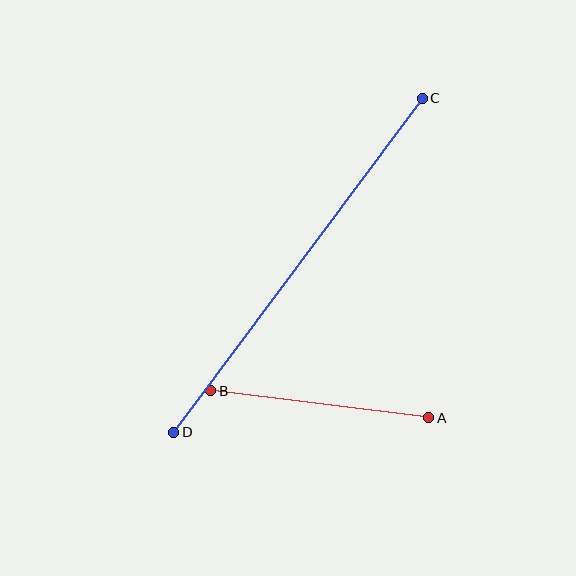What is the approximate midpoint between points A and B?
The midpoint is at approximately (320, 404) pixels.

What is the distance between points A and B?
The distance is approximately 219 pixels.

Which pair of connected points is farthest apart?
Points C and D are farthest apart.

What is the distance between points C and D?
The distance is approximately 417 pixels.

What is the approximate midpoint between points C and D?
The midpoint is at approximately (298, 265) pixels.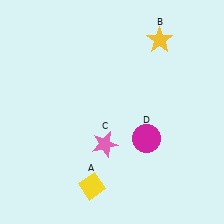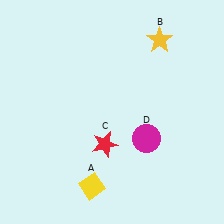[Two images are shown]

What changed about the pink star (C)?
In Image 1, C is pink. In Image 2, it changed to red.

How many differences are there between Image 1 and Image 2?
There is 1 difference between the two images.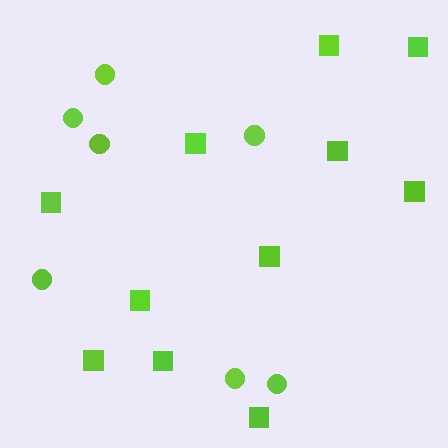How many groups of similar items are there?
There are 2 groups: one group of circles (7) and one group of squares (11).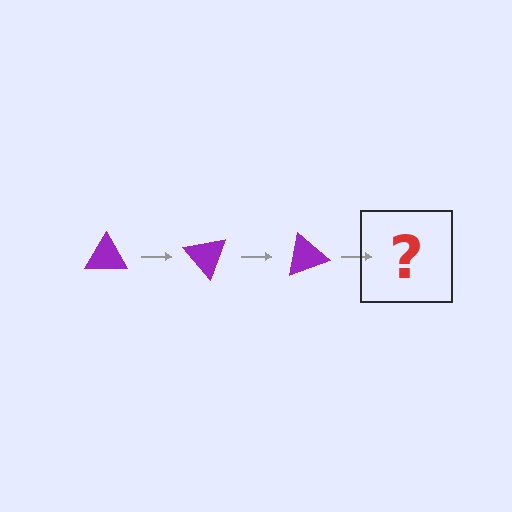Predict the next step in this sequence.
The next step is a purple triangle rotated 150 degrees.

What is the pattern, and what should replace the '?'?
The pattern is that the triangle rotates 50 degrees each step. The '?' should be a purple triangle rotated 150 degrees.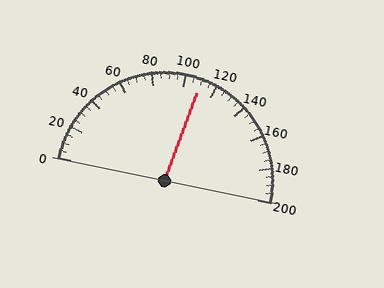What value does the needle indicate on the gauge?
The needle indicates approximately 110.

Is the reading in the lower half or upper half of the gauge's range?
The reading is in the upper half of the range (0 to 200).